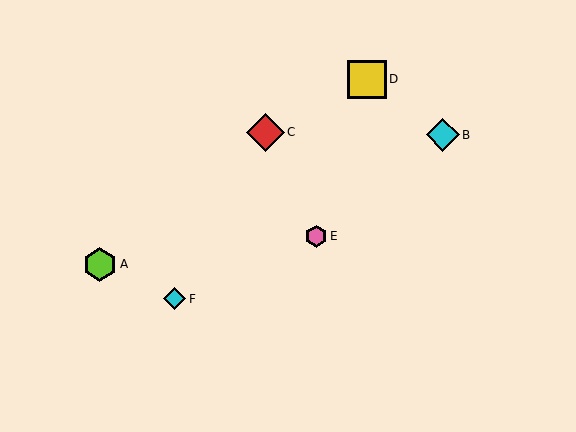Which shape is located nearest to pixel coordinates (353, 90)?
The yellow square (labeled D) at (367, 79) is nearest to that location.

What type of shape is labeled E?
Shape E is a pink hexagon.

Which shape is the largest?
The yellow square (labeled D) is the largest.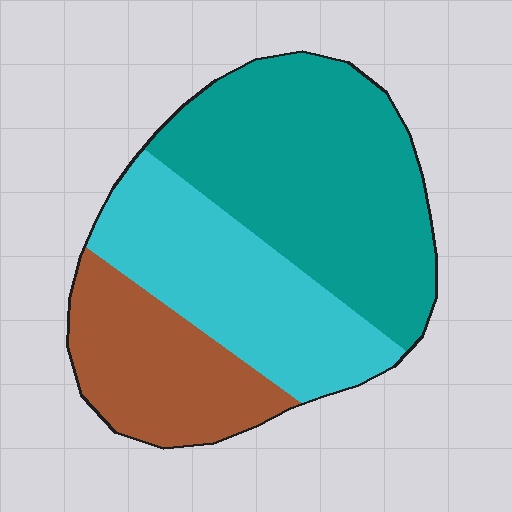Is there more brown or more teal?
Teal.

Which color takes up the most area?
Teal, at roughly 45%.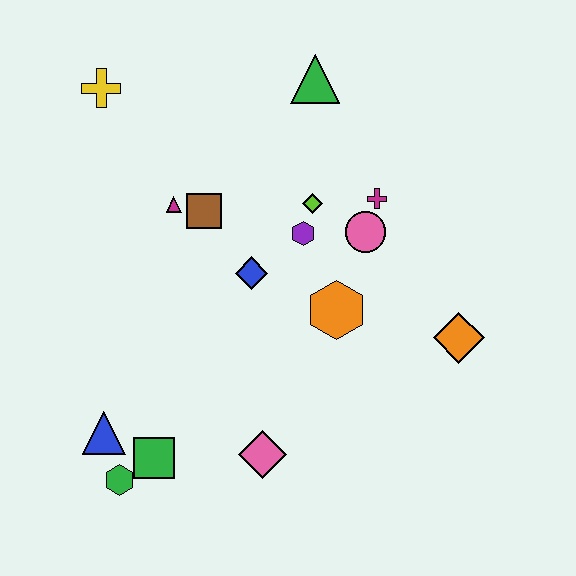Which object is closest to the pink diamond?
The green square is closest to the pink diamond.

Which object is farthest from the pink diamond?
The yellow cross is farthest from the pink diamond.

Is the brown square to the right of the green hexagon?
Yes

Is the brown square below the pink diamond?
No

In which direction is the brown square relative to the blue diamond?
The brown square is above the blue diamond.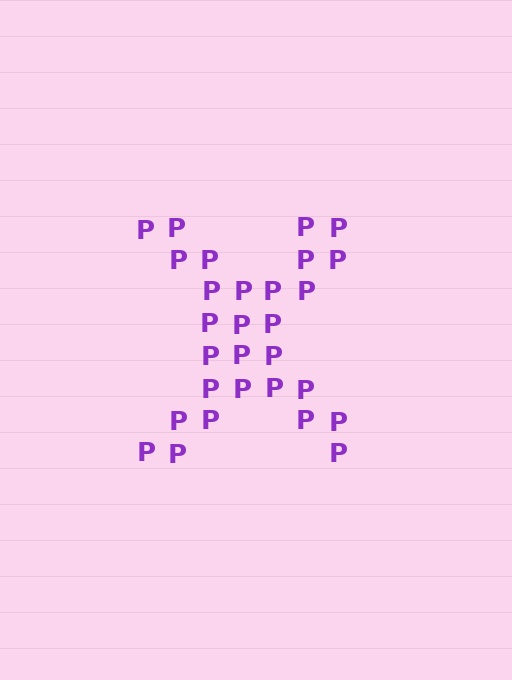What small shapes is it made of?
It is made of small letter P's.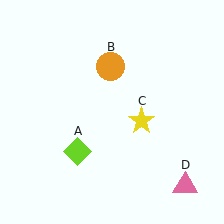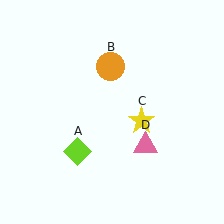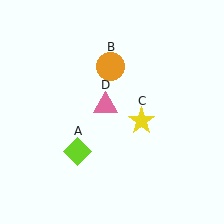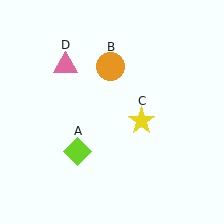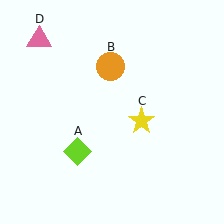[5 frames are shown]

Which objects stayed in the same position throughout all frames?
Lime diamond (object A) and orange circle (object B) and yellow star (object C) remained stationary.